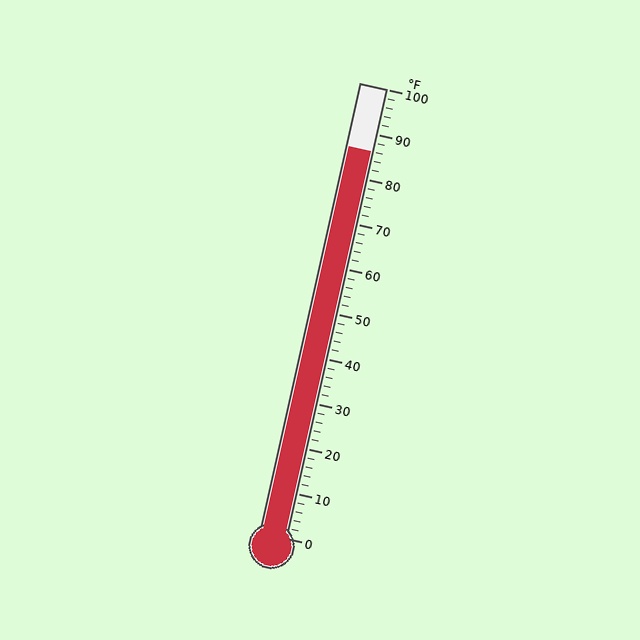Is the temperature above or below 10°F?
The temperature is above 10°F.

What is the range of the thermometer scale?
The thermometer scale ranges from 0°F to 100°F.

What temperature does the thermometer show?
The thermometer shows approximately 86°F.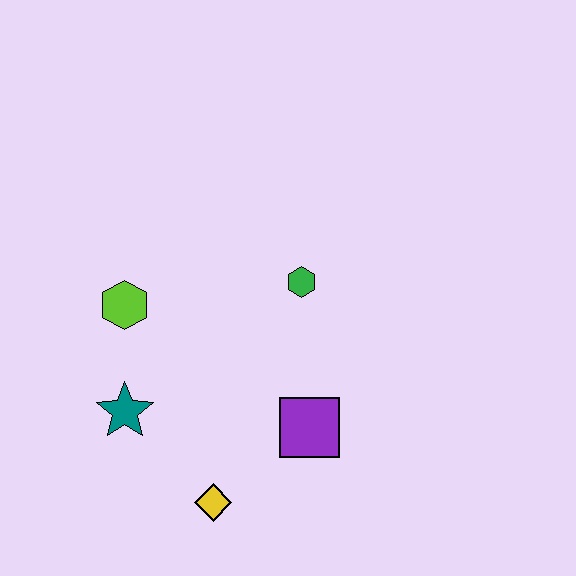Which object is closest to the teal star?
The lime hexagon is closest to the teal star.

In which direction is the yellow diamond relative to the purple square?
The yellow diamond is to the left of the purple square.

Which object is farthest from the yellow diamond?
The green hexagon is farthest from the yellow diamond.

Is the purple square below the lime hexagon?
Yes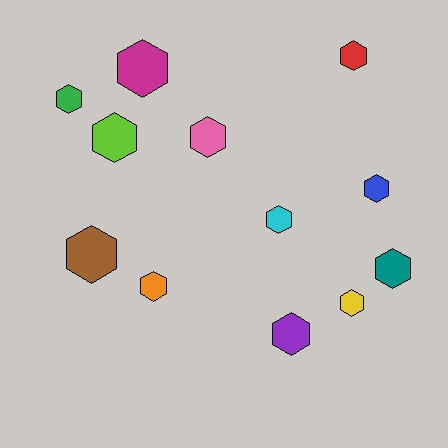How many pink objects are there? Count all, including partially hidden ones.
There is 1 pink object.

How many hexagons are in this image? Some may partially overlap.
There are 12 hexagons.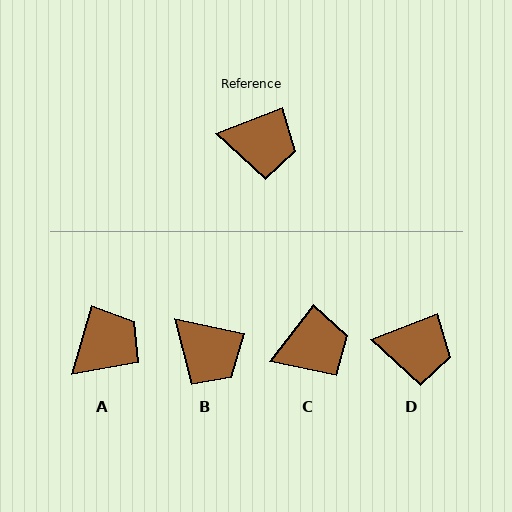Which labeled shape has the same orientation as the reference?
D.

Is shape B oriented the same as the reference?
No, it is off by about 33 degrees.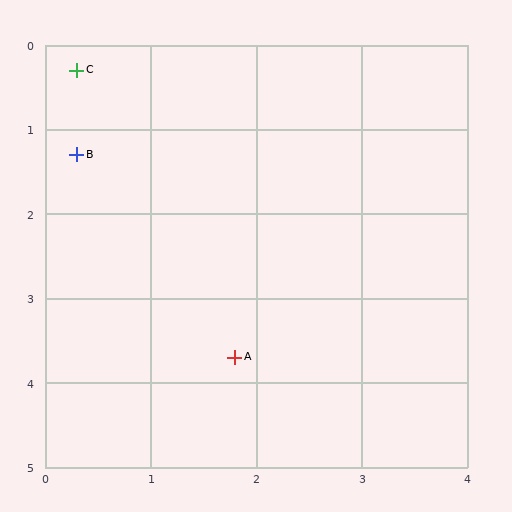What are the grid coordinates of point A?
Point A is at approximately (1.8, 3.7).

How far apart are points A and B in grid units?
Points A and B are about 2.8 grid units apart.